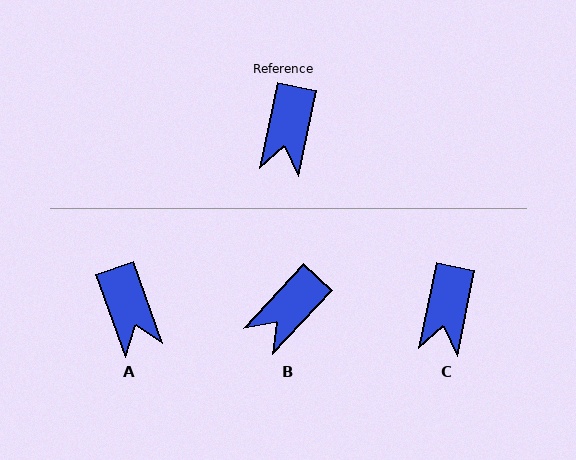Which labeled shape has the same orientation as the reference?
C.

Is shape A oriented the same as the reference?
No, it is off by about 31 degrees.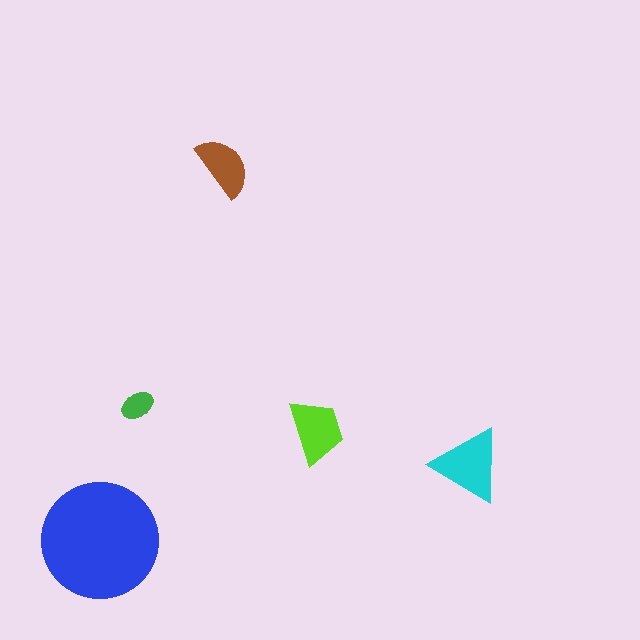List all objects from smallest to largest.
The green ellipse, the brown semicircle, the lime trapezoid, the cyan triangle, the blue circle.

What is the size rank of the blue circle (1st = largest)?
1st.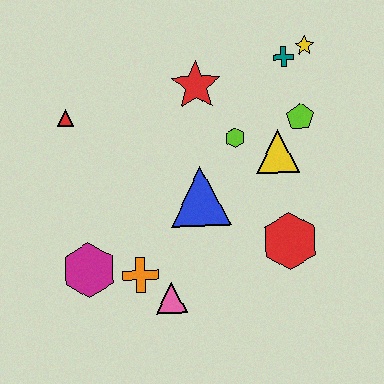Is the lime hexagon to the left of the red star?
No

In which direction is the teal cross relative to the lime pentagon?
The teal cross is above the lime pentagon.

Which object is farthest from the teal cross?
The magenta hexagon is farthest from the teal cross.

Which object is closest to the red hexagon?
The yellow triangle is closest to the red hexagon.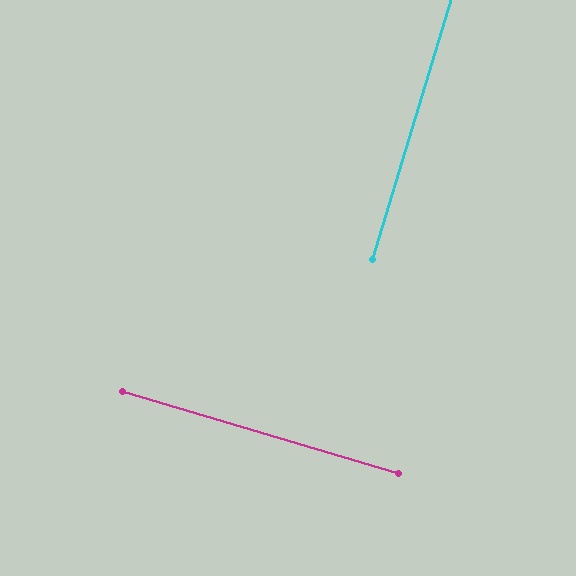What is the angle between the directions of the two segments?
Approximately 90 degrees.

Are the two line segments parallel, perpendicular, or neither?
Perpendicular — they meet at approximately 90°.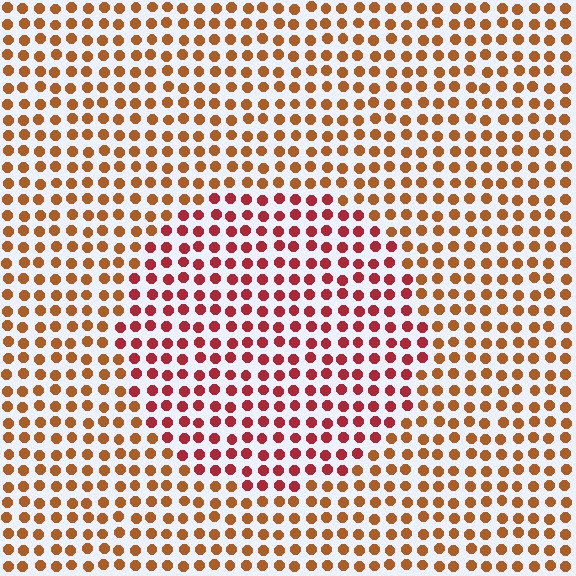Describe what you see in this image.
The image is filled with small brown elements in a uniform arrangement. A circle-shaped region is visible where the elements are tinted to a slightly different hue, forming a subtle color boundary.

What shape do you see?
I see a circle.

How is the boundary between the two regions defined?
The boundary is defined purely by a slight shift in hue (about 32 degrees). Spacing, size, and orientation are identical on both sides.